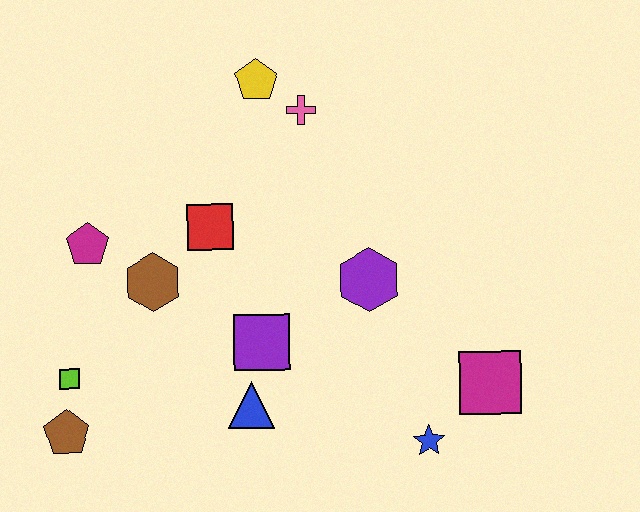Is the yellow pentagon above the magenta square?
Yes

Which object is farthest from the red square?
The magenta square is farthest from the red square.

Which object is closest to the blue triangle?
The purple square is closest to the blue triangle.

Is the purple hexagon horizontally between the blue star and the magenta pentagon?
Yes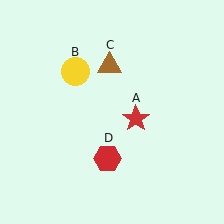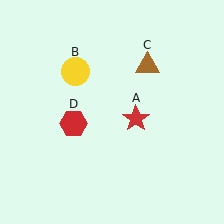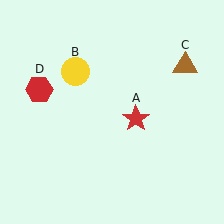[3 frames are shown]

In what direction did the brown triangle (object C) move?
The brown triangle (object C) moved right.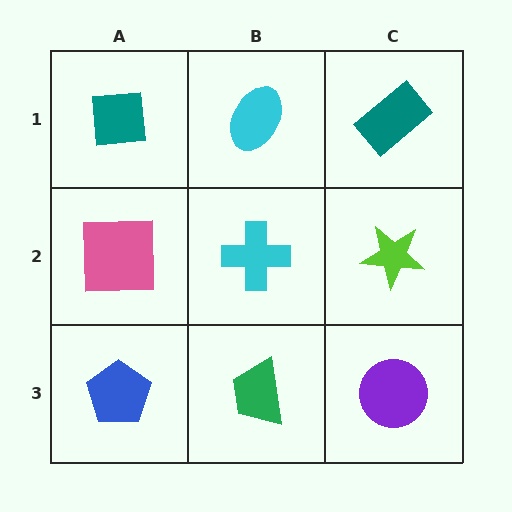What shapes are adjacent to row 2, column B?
A cyan ellipse (row 1, column B), a green trapezoid (row 3, column B), a pink square (row 2, column A), a lime star (row 2, column C).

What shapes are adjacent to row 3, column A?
A pink square (row 2, column A), a green trapezoid (row 3, column B).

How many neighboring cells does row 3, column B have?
3.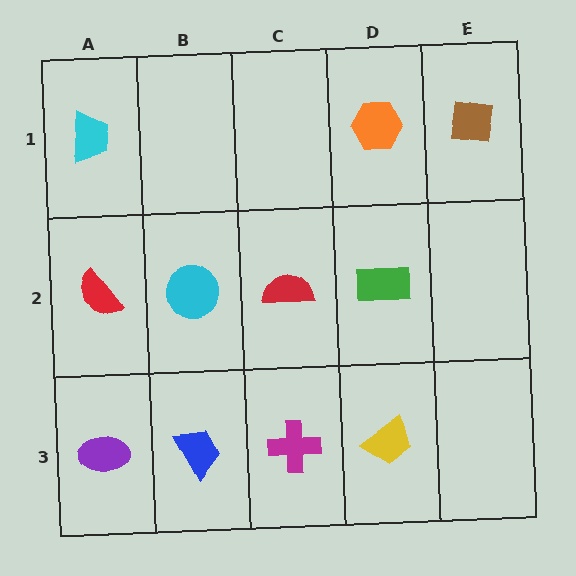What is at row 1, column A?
A cyan trapezoid.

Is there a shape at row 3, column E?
No, that cell is empty.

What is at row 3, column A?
A purple ellipse.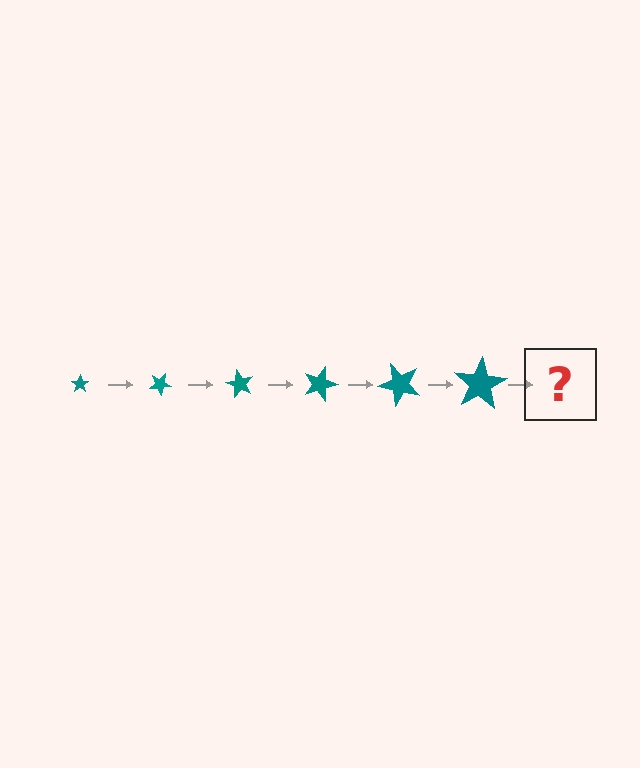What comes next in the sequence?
The next element should be a star, larger than the previous one and rotated 180 degrees from the start.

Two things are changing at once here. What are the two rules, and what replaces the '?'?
The two rules are that the star grows larger each step and it rotates 30 degrees each step. The '?' should be a star, larger than the previous one and rotated 180 degrees from the start.